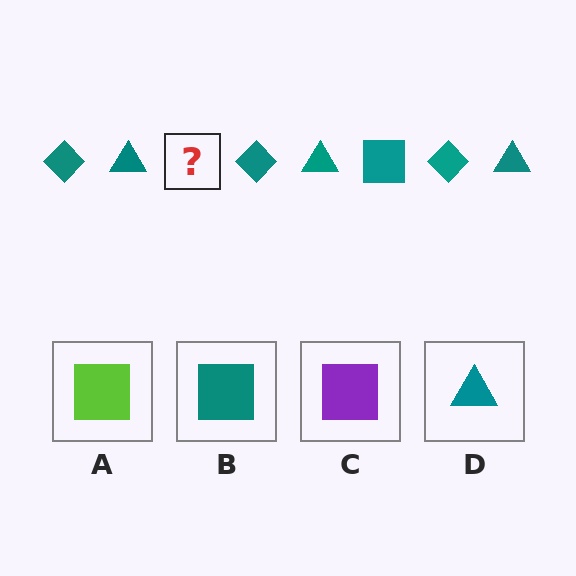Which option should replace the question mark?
Option B.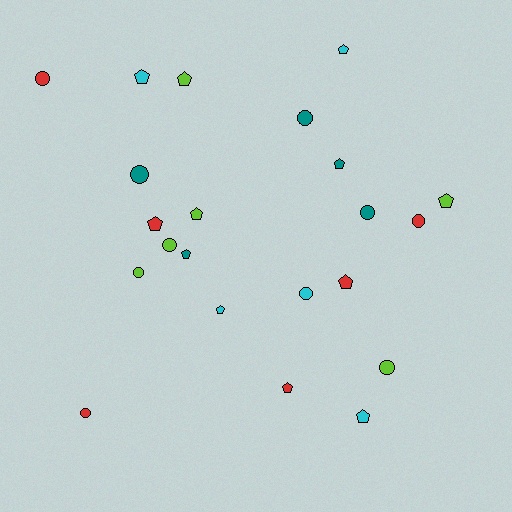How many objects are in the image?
There are 22 objects.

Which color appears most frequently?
Red, with 6 objects.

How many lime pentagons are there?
There are 3 lime pentagons.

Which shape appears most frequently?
Pentagon, with 12 objects.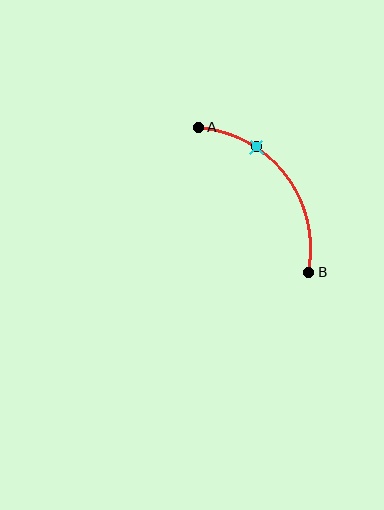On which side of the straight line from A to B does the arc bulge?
The arc bulges above and to the right of the straight line connecting A and B.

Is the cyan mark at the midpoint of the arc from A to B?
No. The cyan mark lies on the arc but is closer to endpoint A. The arc midpoint would be at the point on the curve equidistant along the arc from both A and B.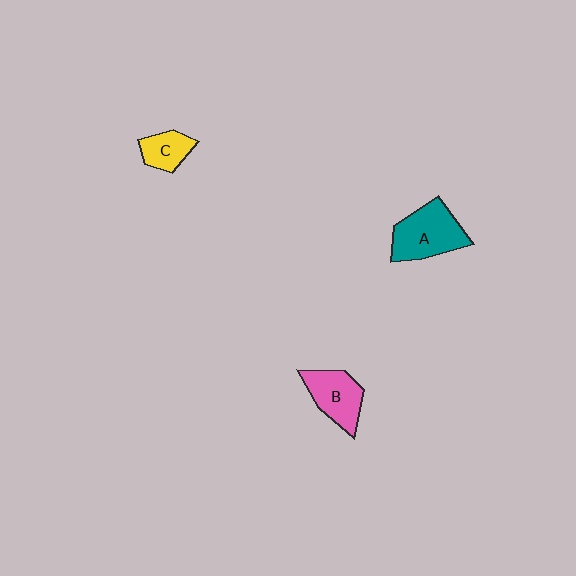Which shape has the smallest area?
Shape C (yellow).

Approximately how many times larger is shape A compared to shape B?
Approximately 1.3 times.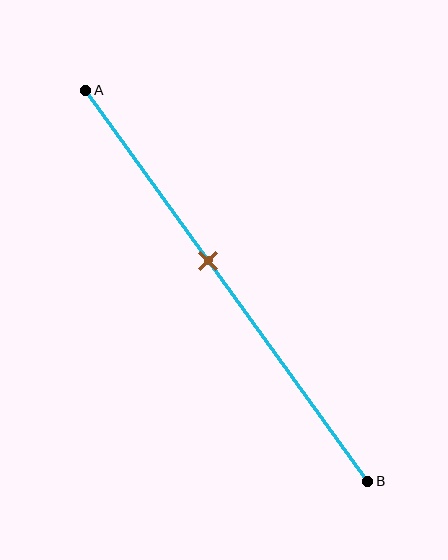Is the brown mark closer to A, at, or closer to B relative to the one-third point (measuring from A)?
The brown mark is closer to point B than the one-third point of segment AB.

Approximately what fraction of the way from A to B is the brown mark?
The brown mark is approximately 45% of the way from A to B.